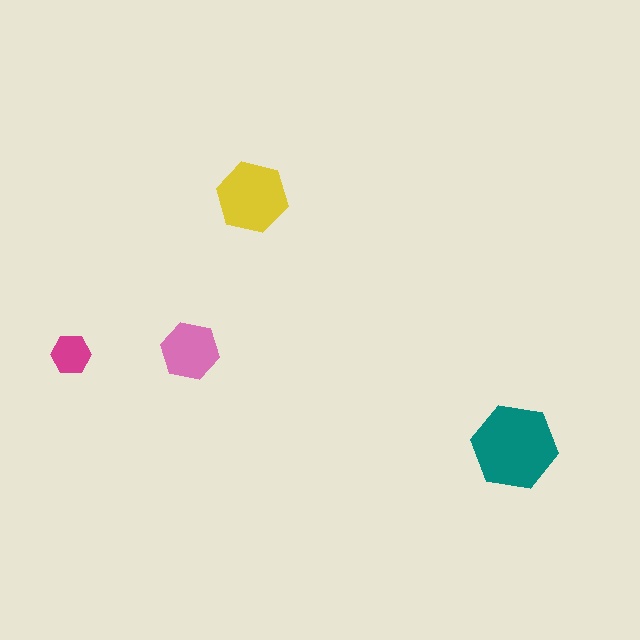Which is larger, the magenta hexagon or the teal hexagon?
The teal one.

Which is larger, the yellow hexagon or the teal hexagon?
The teal one.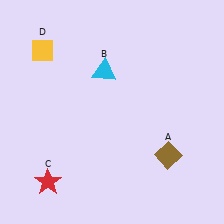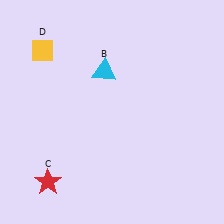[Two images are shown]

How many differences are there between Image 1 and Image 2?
There is 1 difference between the two images.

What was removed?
The brown diamond (A) was removed in Image 2.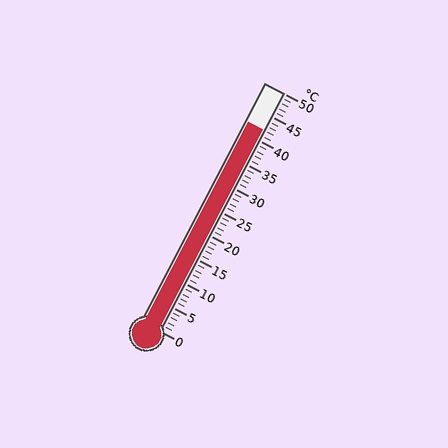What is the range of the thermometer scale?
The thermometer scale ranges from 0°C to 50°C.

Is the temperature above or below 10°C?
The temperature is above 10°C.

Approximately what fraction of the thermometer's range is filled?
The thermometer is filled to approximately 85% of its range.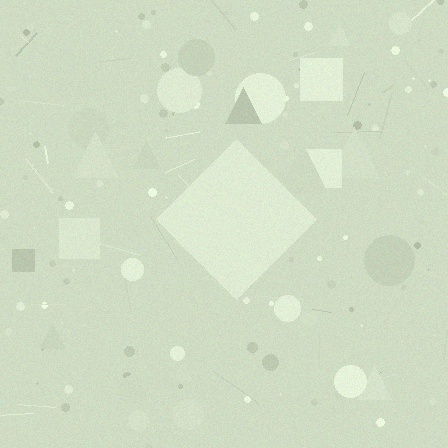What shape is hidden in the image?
A diamond is hidden in the image.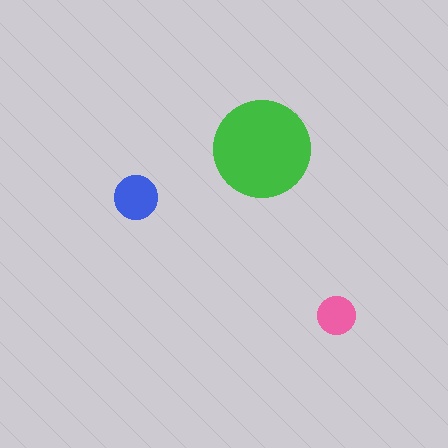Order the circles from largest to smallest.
the green one, the blue one, the pink one.